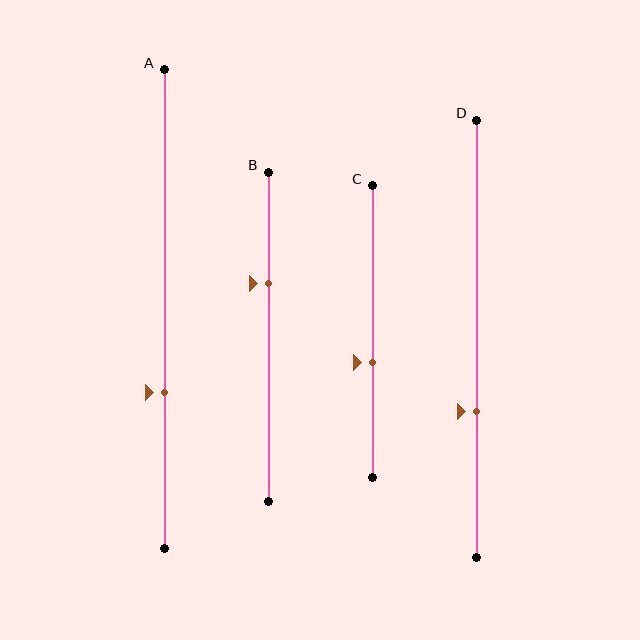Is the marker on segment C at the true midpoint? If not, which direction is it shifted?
No, the marker on segment C is shifted downward by about 11% of the segment length.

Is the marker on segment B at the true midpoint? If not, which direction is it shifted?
No, the marker on segment B is shifted upward by about 16% of the segment length.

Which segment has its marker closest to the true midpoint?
Segment C has its marker closest to the true midpoint.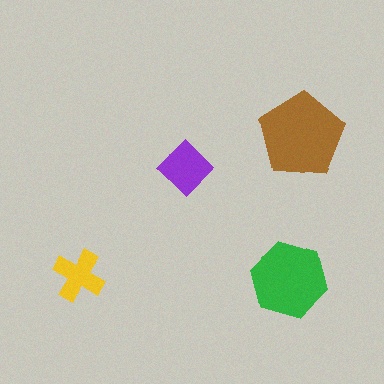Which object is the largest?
The brown pentagon.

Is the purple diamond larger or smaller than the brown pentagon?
Smaller.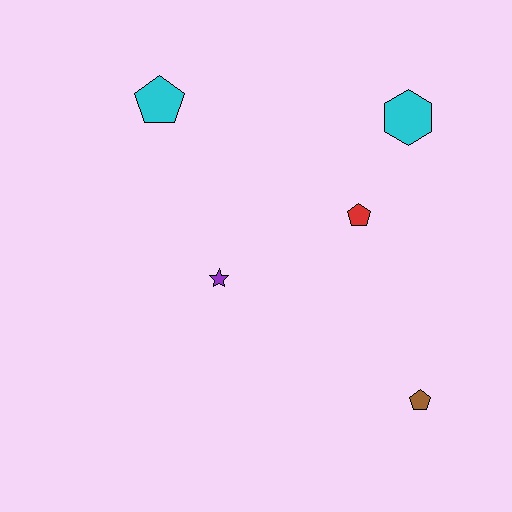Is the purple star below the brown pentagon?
No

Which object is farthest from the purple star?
The cyan hexagon is farthest from the purple star.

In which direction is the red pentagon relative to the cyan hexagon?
The red pentagon is below the cyan hexagon.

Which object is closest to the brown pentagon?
The red pentagon is closest to the brown pentagon.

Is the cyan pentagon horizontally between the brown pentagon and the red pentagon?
No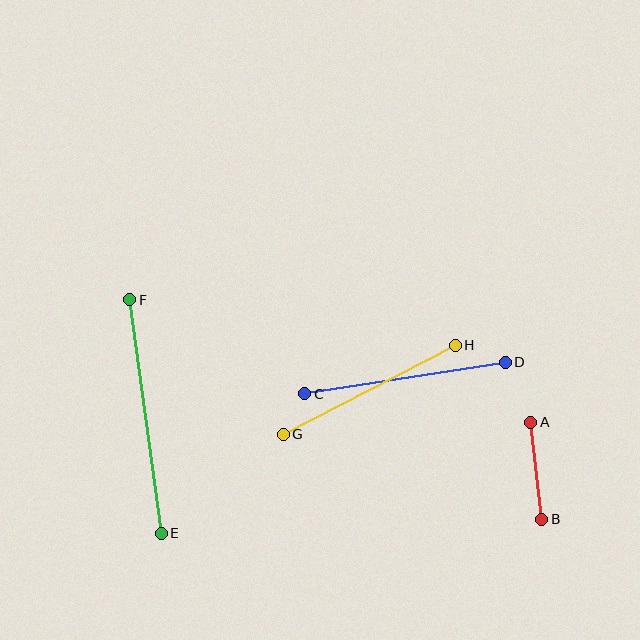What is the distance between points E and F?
The distance is approximately 236 pixels.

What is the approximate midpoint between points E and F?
The midpoint is at approximately (145, 417) pixels.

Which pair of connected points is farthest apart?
Points E and F are farthest apart.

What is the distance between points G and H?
The distance is approximately 194 pixels.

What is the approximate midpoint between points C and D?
The midpoint is at approximately (405, 378) pixels.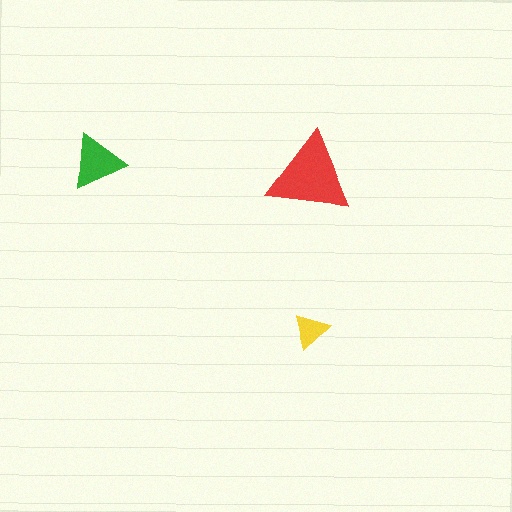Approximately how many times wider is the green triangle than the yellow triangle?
About 1.5 times wider.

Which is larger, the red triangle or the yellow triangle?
The red one.